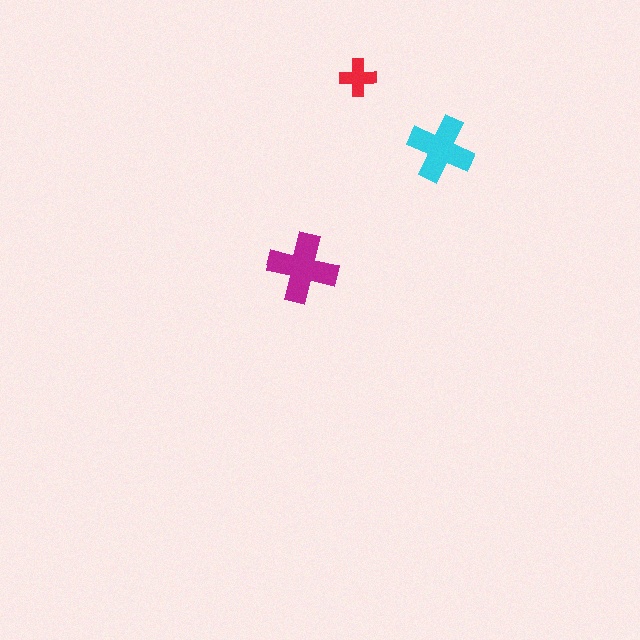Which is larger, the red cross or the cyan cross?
The cyan one.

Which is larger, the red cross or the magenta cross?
The magenta one.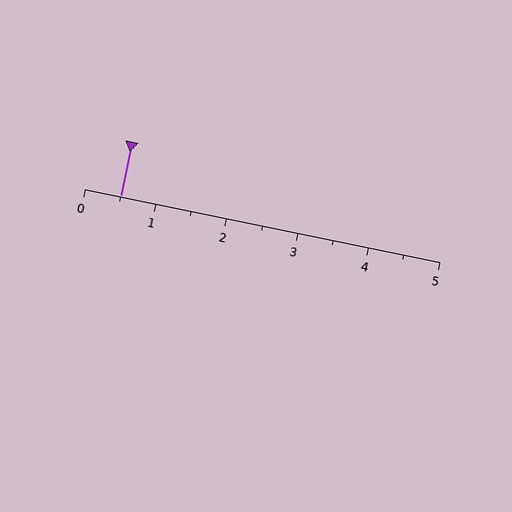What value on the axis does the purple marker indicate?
The marker indicates approximately 0.5.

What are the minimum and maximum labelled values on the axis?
The axis runs from 0 to 5.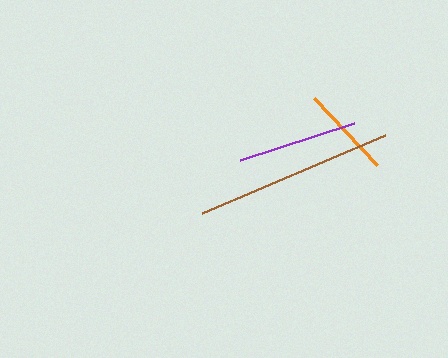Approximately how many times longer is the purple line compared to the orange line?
The purple line is approximately 1.3 times the length of the orange line.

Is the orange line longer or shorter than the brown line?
The brown line is longer than the orange line.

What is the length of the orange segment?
The orange segment is approximately 92 pixels long.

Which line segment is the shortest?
The orange line is the shortest at approximately 92 pixels.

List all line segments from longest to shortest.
From longest to shortest: brown, purple, orange.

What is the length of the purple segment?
The purple segment is approximately 120 pixels long.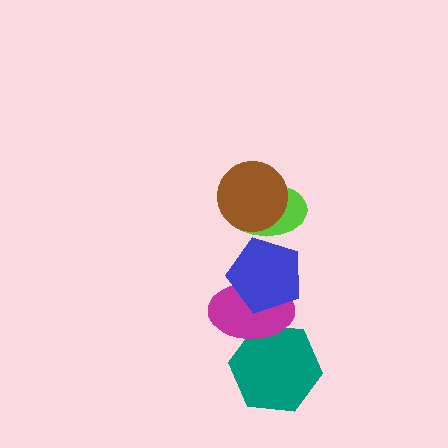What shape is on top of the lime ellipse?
The brown circle is on top of the lime ellipse.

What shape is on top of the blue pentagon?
The lime ellipse is on top of the blue pentagon.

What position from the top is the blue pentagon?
The blue pentagon is 3rd from the top.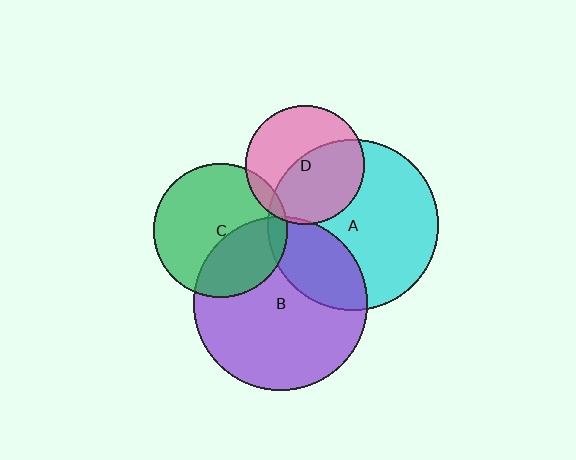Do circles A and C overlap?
Yes.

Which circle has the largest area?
Circle B (purple).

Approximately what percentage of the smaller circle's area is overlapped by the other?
Approximately 5%.